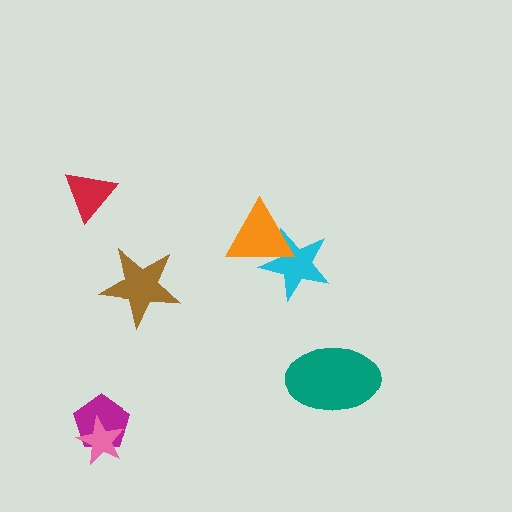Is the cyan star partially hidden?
Yes, it is partially covered by another shape.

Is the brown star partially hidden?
No, no other shape covers it.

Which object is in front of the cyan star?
The orange triangle is in front of the cyan star.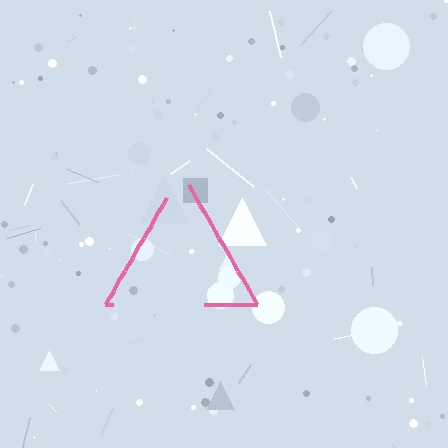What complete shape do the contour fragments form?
The contour fragments form a triangle.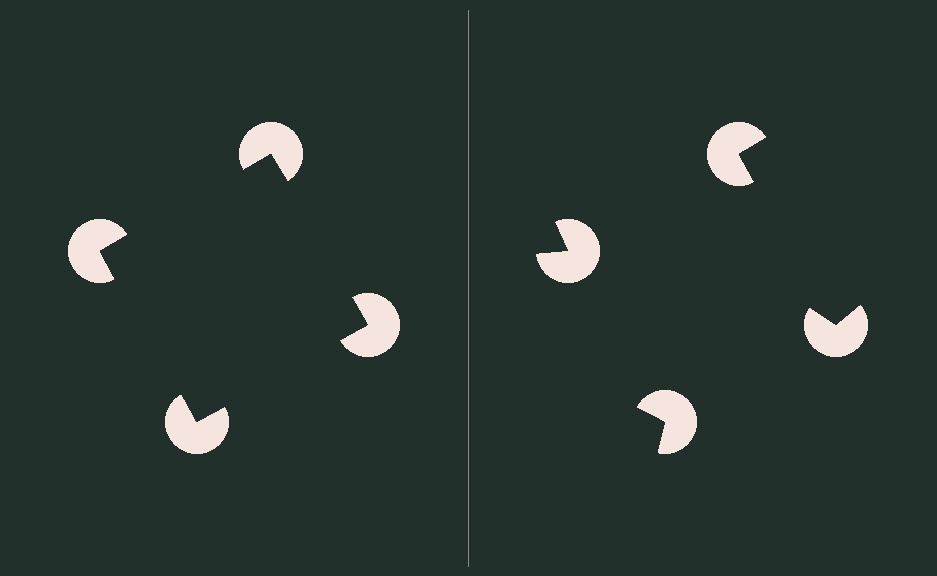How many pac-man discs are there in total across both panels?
8 — 4 on each side.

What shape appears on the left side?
An illusory square.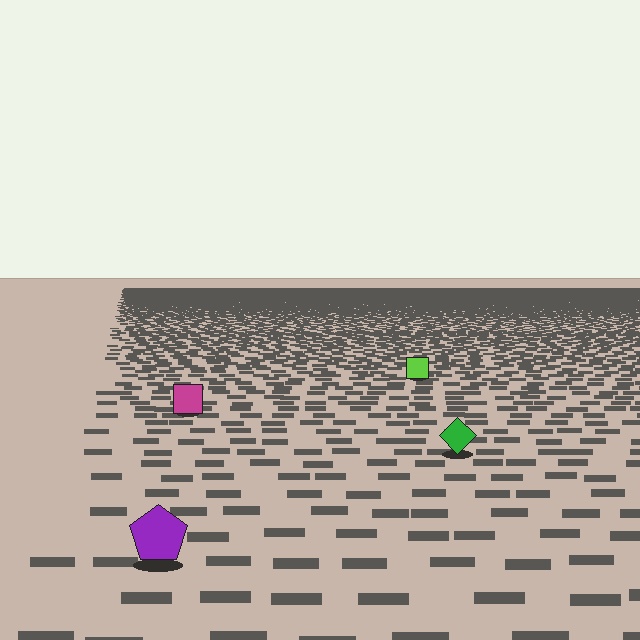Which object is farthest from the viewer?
The lime square is farthest from the viewer. It appears smaller and the ground texture around it is denser.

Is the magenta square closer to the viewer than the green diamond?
No. The green diamond is closer — you can tell from the texture gradient: the ground texture is coarser near it.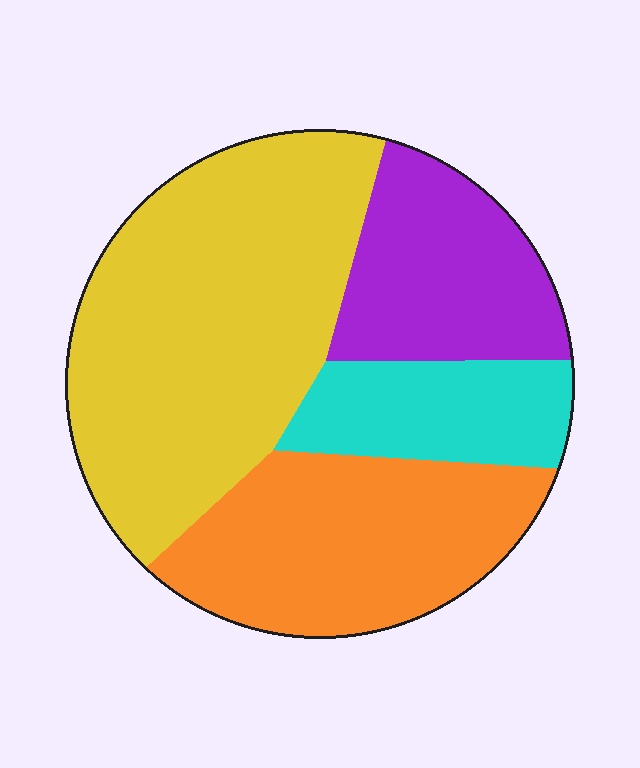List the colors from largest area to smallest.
From largest to smallest: yellow, orange, purple, cyan.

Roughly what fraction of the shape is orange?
Orange takes up between a sixth and a third of the shape.